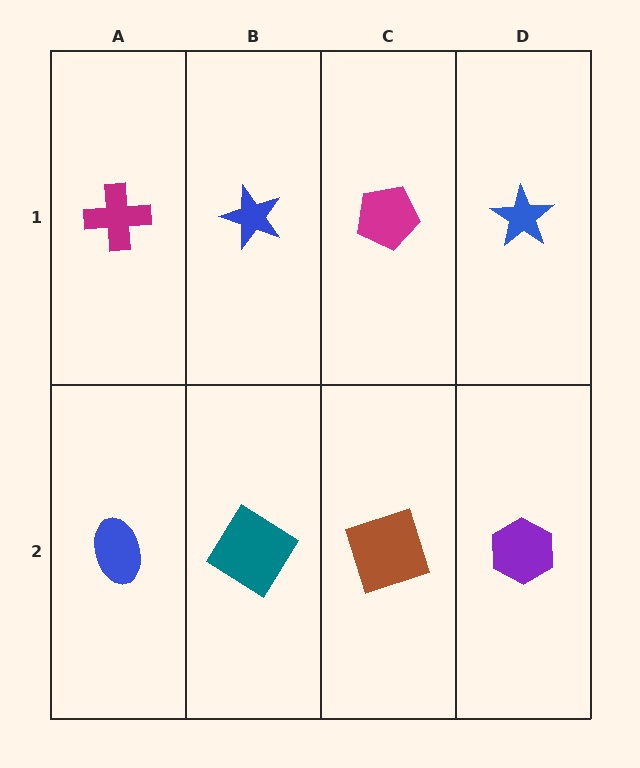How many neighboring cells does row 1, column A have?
2.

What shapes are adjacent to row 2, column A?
A magenta cross (row 1, column A), a teal diamond (row 2, column B).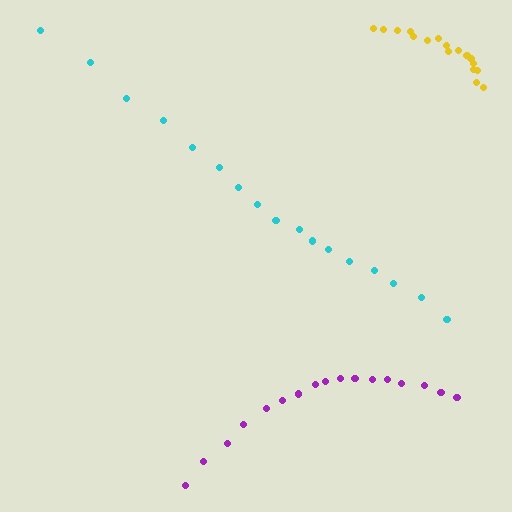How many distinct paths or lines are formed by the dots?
There are 3 distinct paths.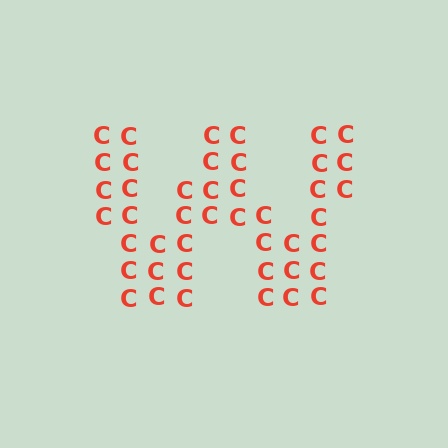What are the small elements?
The small elements are letter C's.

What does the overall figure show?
The overall figure shows the letter W.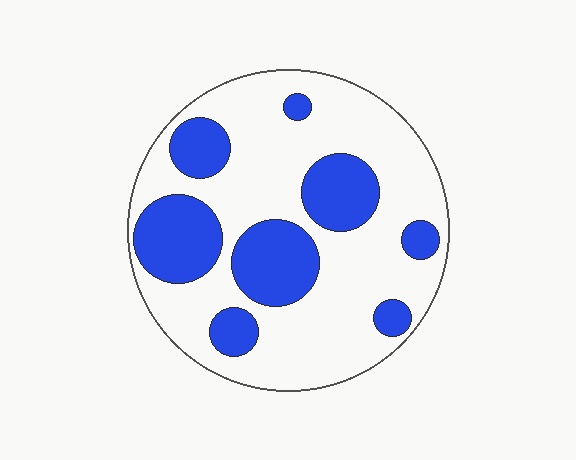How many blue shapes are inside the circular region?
8.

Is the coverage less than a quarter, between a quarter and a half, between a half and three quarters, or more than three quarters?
Between a quarter and a half.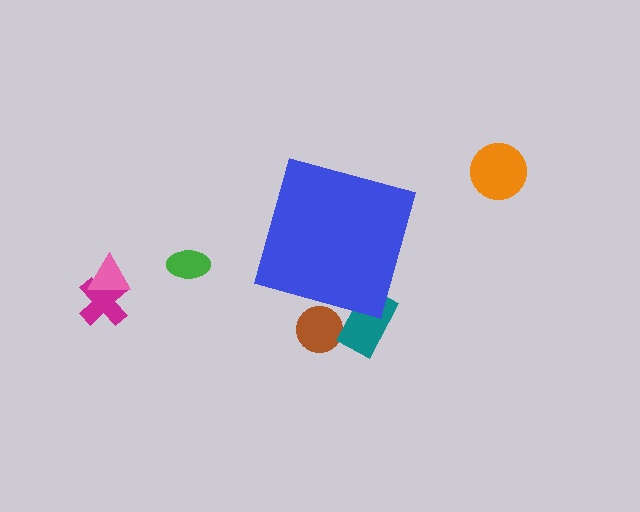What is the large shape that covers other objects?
A blue diamond.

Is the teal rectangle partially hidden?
Yes, the teal rectangle is partially hidden behind the blue diamond.